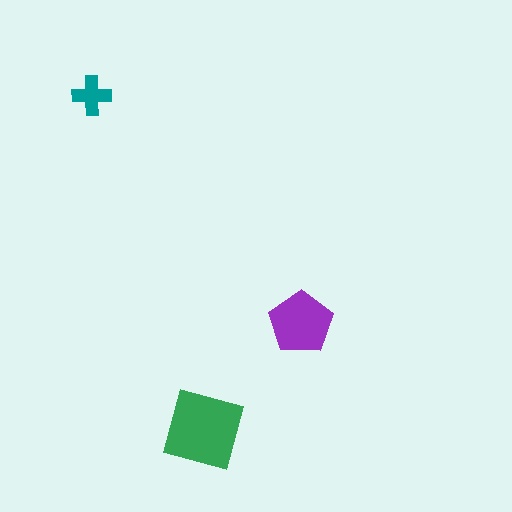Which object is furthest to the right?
The purple pentagon is rightmost.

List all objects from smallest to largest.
The teal cross, the purple pentagon, the green diamond.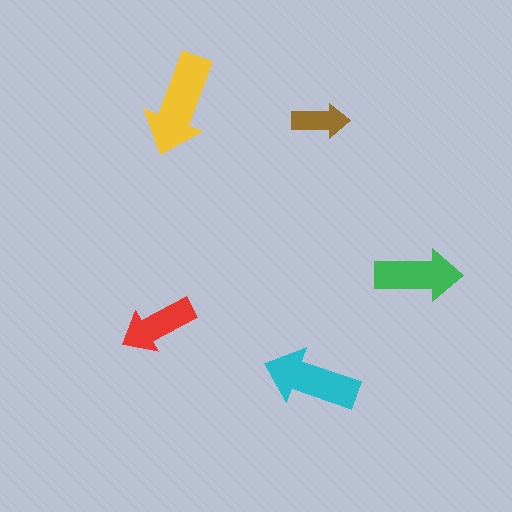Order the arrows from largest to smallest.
the yellow one, the cyan one, the green one, the red one, the brown one.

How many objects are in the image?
There are 5 objects in the image.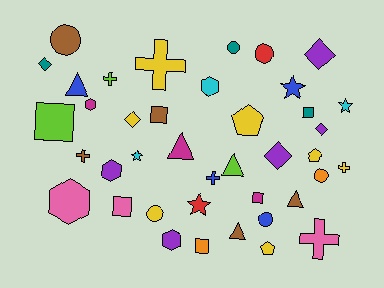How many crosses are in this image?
There are 6 crosses.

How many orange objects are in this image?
There are 2 orange objects.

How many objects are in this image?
There are 40 objects.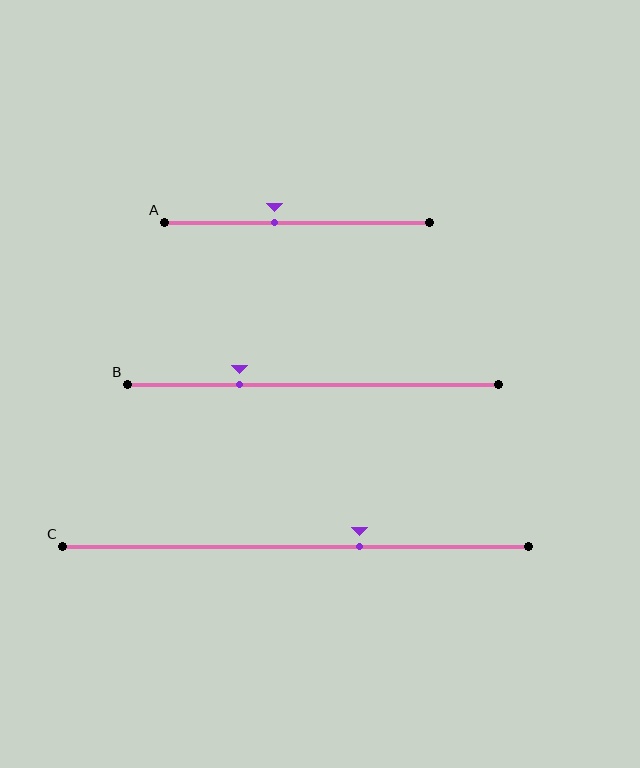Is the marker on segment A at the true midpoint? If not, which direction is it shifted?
No, the marker on segment A is shifted to the left by about 9% of the segment length.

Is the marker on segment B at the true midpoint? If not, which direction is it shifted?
No, the marker on segment B is shifted to the left by about 20% of the segment length.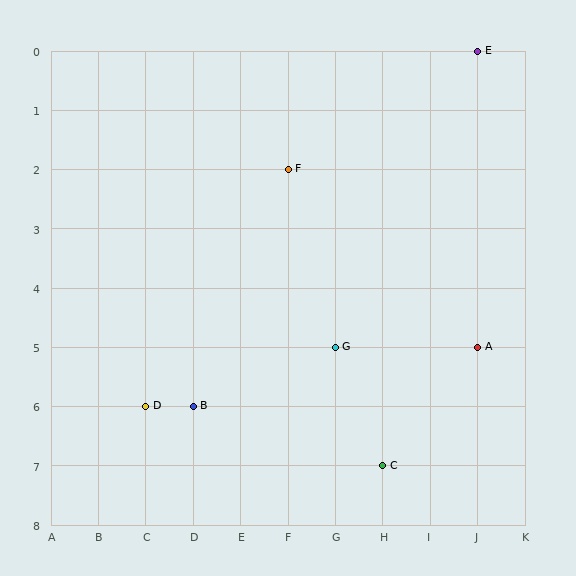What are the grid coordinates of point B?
Point B is at grid coordinates (D, 6).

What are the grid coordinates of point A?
Point A is at grid coordinates (J, 5).